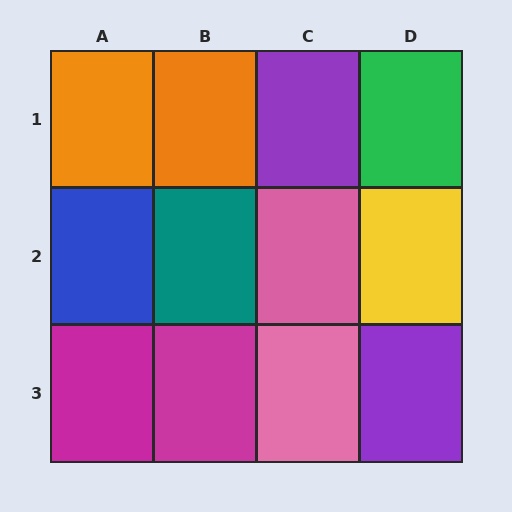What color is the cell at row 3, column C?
Pink.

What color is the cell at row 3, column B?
Magenta.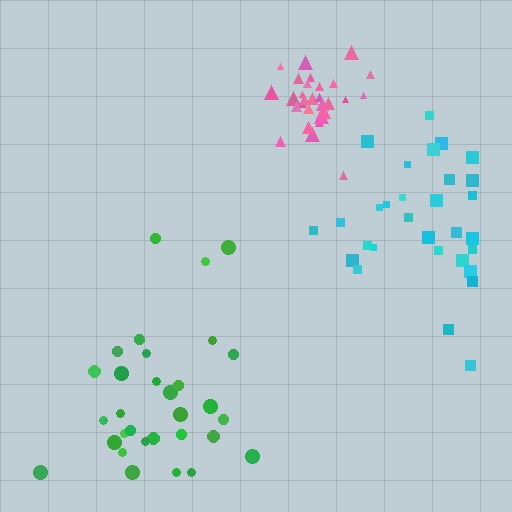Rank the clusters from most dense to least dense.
pink, cyan, green.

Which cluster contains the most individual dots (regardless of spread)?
Cyan (32).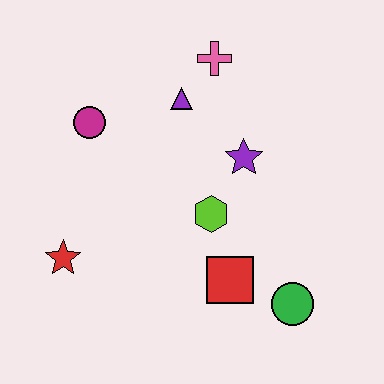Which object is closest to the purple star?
The lime hexagon is closest to the purple star.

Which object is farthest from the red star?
The pink cross is farthest from the red star.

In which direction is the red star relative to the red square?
The red star is to the left of the red square.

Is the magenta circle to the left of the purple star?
Yes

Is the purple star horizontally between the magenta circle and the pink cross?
No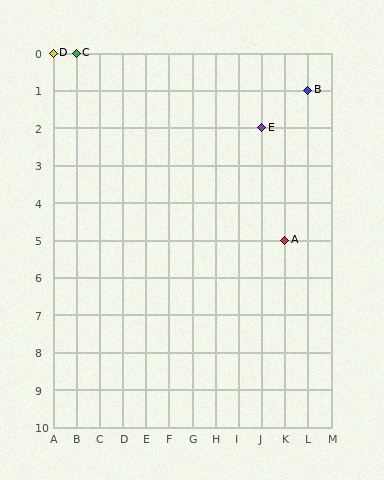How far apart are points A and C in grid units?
Points A and C are 9 columns and 5 rows apart (about 10.3 grid units diagonally).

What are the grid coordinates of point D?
Point D is at grid coordinates (A, 0).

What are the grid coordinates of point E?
Point E is at grid coordinates (J, 2).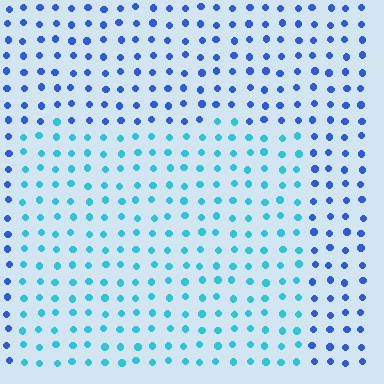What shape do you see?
I see a rectangle.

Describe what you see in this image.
The image is filled with small blue elements in a uniform arrangement. A rectangle-shaped region is visible where the elements are tinted to a slightly different hue, forming a subtle color boundary.